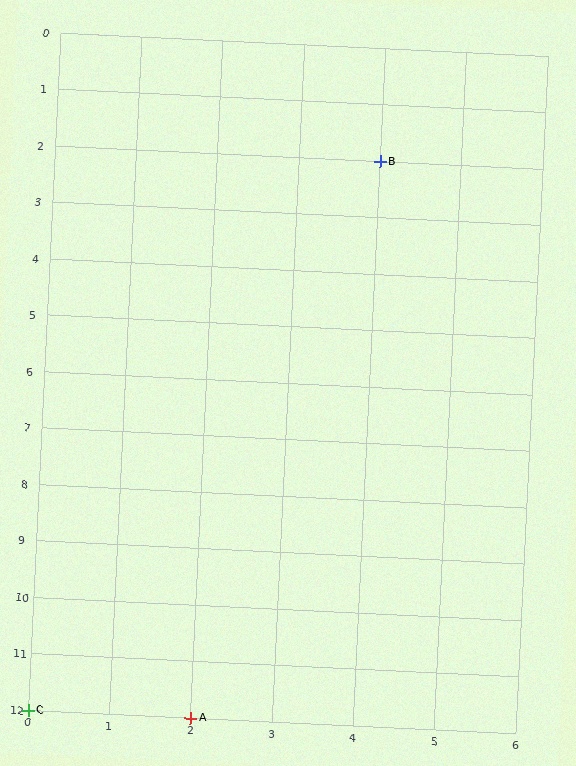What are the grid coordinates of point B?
Point B is at grid coordinates (4, 2).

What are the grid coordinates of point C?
Point C is at grid coordinates (0, 12).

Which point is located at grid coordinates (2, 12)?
Point A is at (2, 12).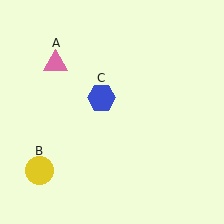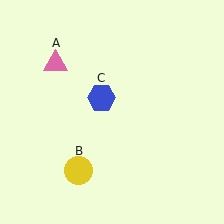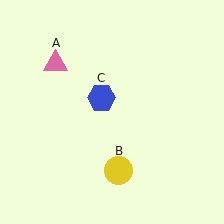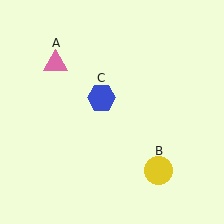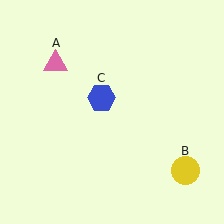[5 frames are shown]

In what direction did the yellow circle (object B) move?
The yellow circle (object B) moved right.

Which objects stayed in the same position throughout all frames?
Pink triangle (object A) and blue hexagon (object C) remained stationary.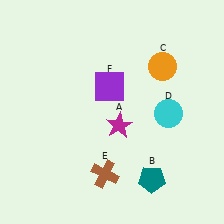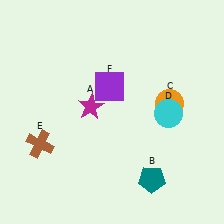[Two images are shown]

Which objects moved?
The objects that moved are: the magenta star (A), the orange circle (C), the brown cross (E).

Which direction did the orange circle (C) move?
The orange circle (C) moved down.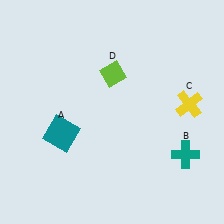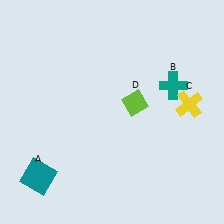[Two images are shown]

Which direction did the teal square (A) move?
The teal square (A) moved down.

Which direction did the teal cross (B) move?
The teal cross (B) moved up.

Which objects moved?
The objects that moved are: the teal square (A), the teal cross (B), the lime diamond (D).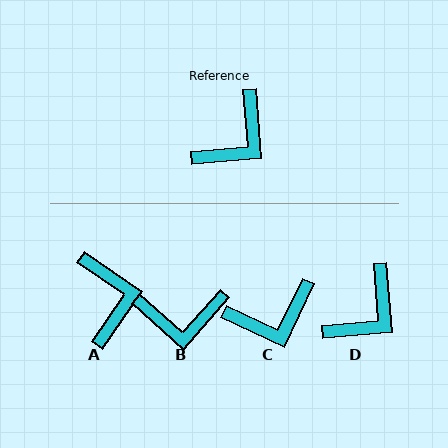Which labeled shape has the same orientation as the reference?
D.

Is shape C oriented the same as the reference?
No, it is off by about 30 degrees.